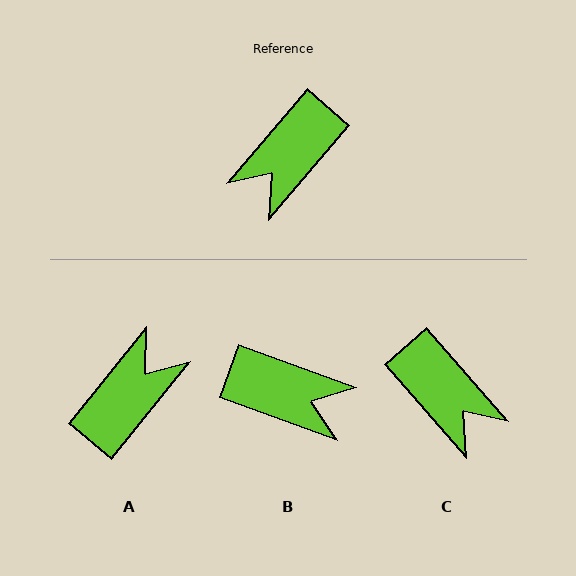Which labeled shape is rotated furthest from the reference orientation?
A, about 178 degrees away.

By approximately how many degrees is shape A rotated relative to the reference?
Approximately 178 degrees clockwise.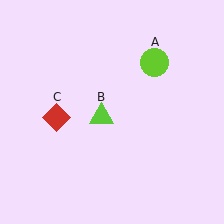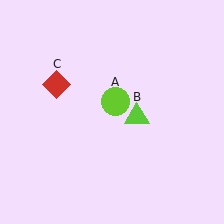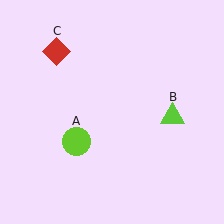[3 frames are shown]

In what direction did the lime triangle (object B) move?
The lime triangle (object B) moved right.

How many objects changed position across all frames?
3 objects changed position: lime circle (object A), lime triangle (object B), red diamond (object C).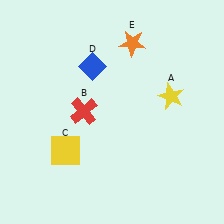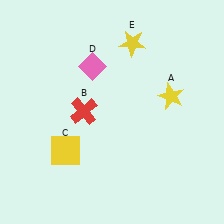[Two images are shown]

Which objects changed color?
D changed from blue to pink. E changed from orange to yellow.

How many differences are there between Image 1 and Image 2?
There are 2 differences between the two images.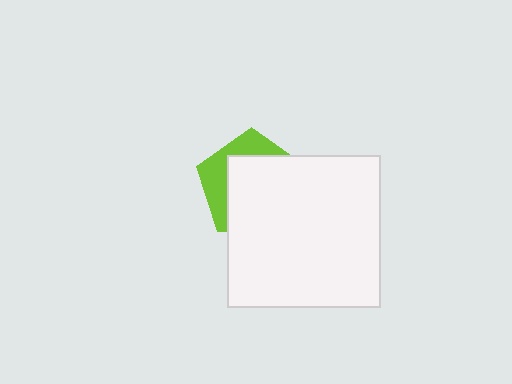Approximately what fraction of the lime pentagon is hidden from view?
Roughly 66% of the lime pentagon is hidden behind the white square.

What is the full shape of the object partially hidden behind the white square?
The partially hidden object is a lime pentagon.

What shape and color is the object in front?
The object in front is a white square.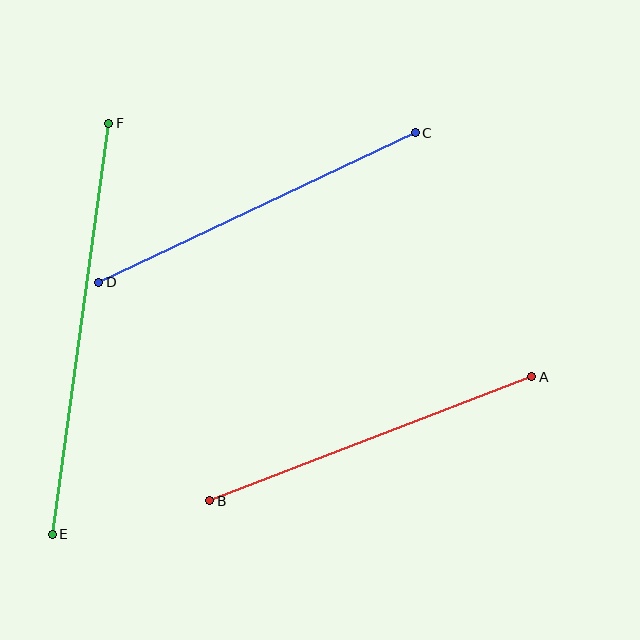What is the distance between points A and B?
The distance is approximately 345 pixels.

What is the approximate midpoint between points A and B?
The midpoint is at approximately (371, 439) pixels.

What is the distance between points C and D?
The distance is approximately 350 pixels.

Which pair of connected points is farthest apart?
Points E and F are farthest apart.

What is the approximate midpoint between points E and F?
The midpoint is at approximately (81, 329) pixels.